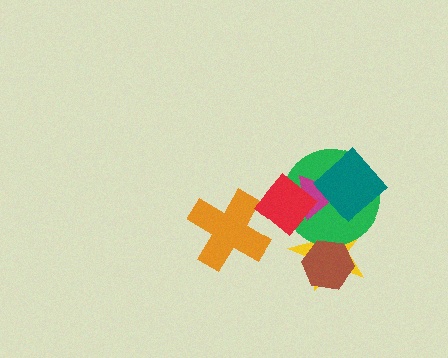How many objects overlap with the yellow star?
5 objects overlap with the yellow star.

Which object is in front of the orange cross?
The red diamond is in front of the orange cross.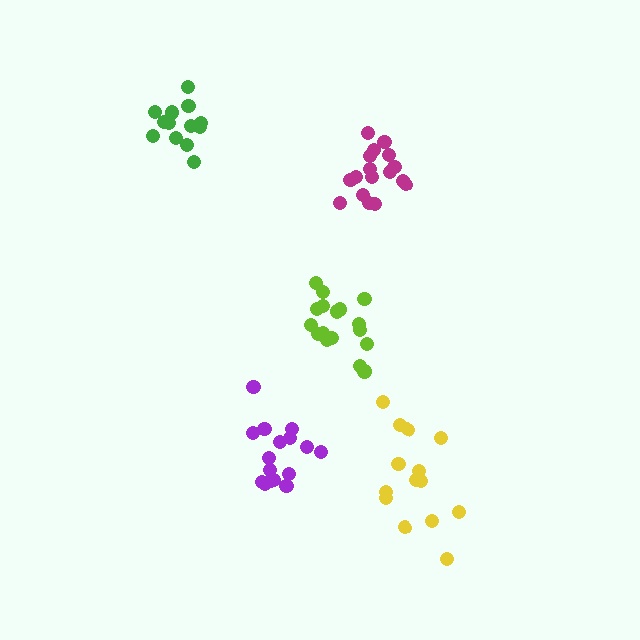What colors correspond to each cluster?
The clusters are colored: lime, purple, yellow, green, magenta.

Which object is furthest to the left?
The green cluster is leftmost.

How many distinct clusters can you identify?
There are 5 distinct clusters.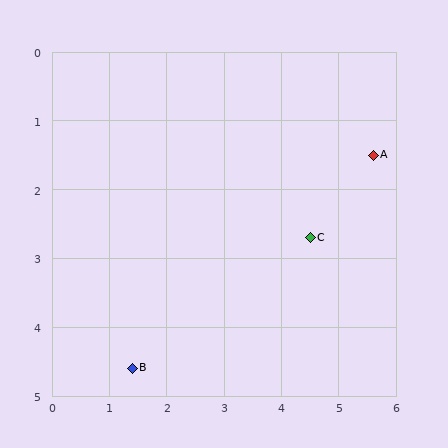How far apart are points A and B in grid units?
Points A and B are about 5.2 grid units apart.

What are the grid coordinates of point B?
Point B is at approximately (1.4, 4.6).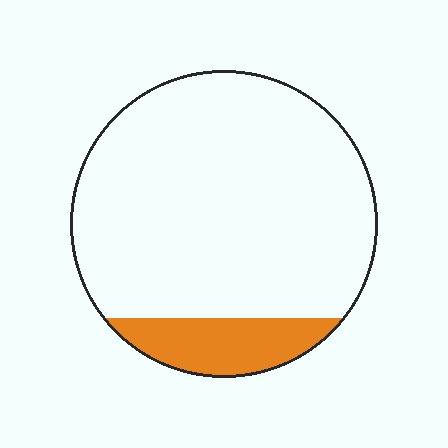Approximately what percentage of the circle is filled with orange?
Approximately 15%.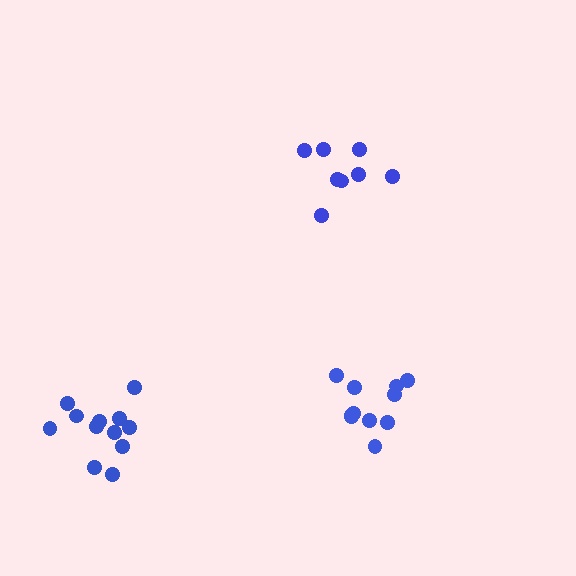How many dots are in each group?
Group 1: 12 dots, Group 2: 8 dots, Group 3: 11 dots (31 total).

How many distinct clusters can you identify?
There are 3 distinct clusters.